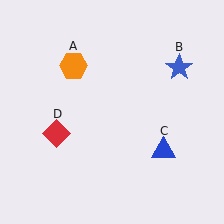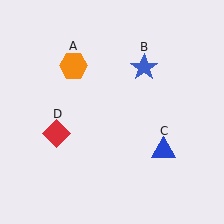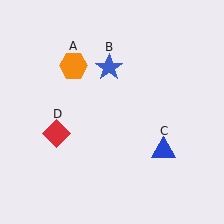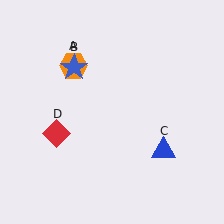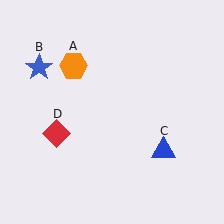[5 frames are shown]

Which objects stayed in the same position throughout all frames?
Orange hexagon (object A) and blue triangle (object C) and red diamond (object D) remained stationary.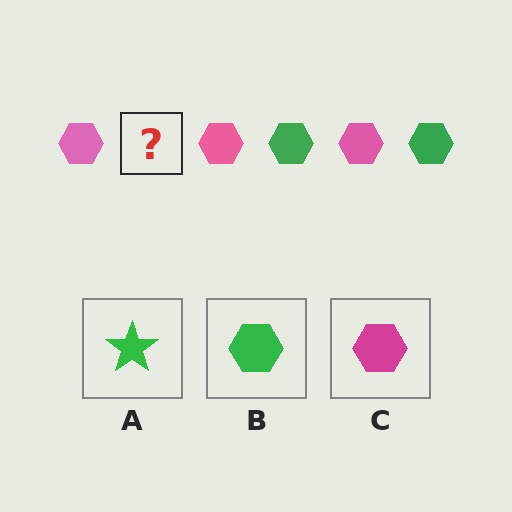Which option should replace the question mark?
Option B.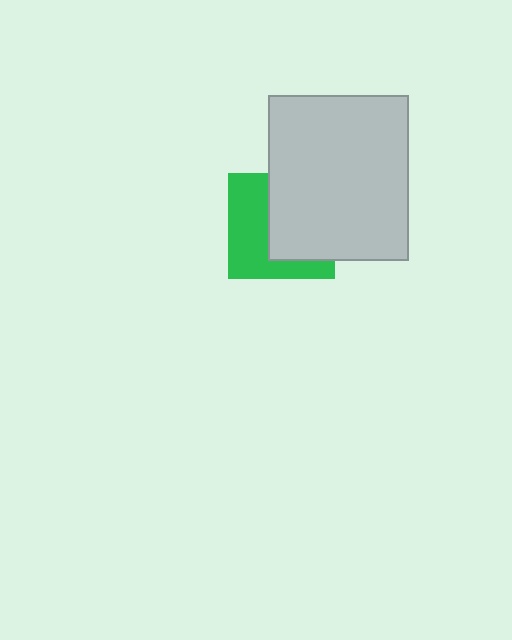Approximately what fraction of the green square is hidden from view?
Roughly 52% of the green square is hidden behind the light gray rectangle.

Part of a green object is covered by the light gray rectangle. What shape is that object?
It is a square.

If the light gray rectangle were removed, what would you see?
You would see the complete green square.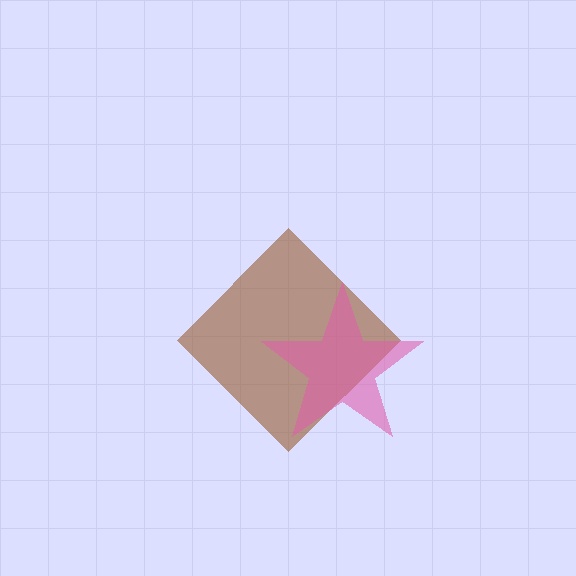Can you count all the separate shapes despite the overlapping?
Yes, there are 2 separate shapes.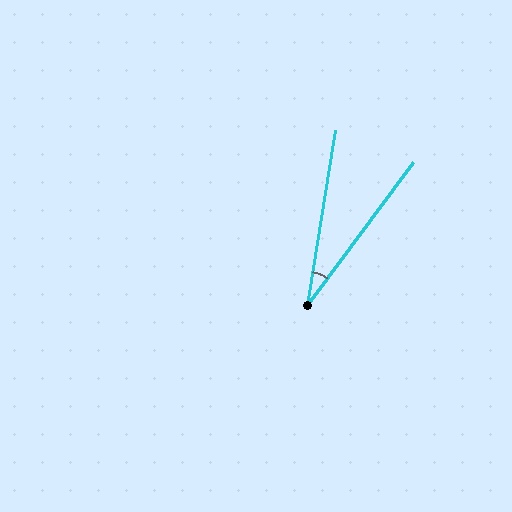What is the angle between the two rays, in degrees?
Approximately 28 degrees.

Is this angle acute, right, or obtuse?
It is acute.